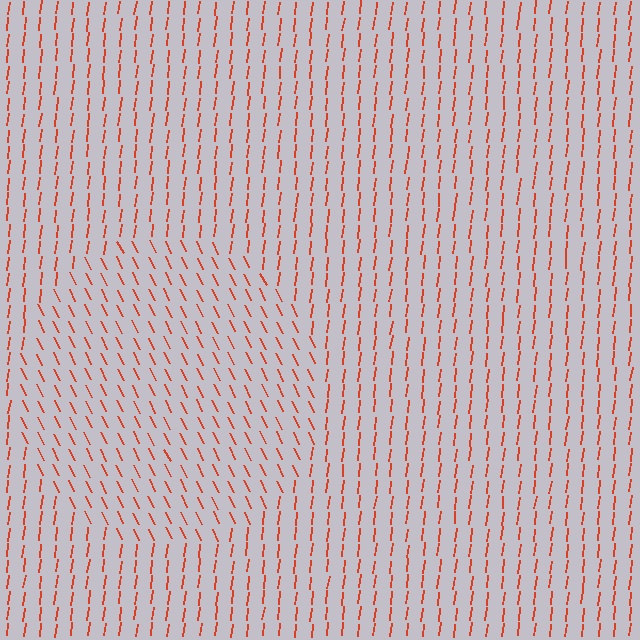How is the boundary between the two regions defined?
The boundary is defined purely by a change in line orientation (approximately 33 degrees difference). All lines are the same color and thickness.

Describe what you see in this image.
The image is filled with small red line segments. A circle region in the image has lines oriented differently from the surrounding lines, creating a visible texture boundary.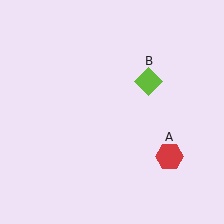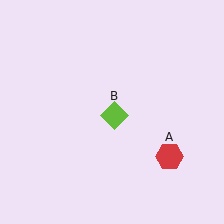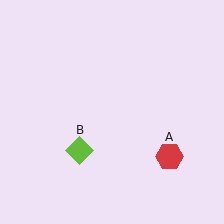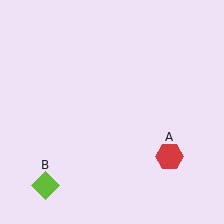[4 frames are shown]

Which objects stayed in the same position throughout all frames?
Red hexagon (object A) remained stationary.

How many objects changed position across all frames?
1 object changed position: lime diamond (object B).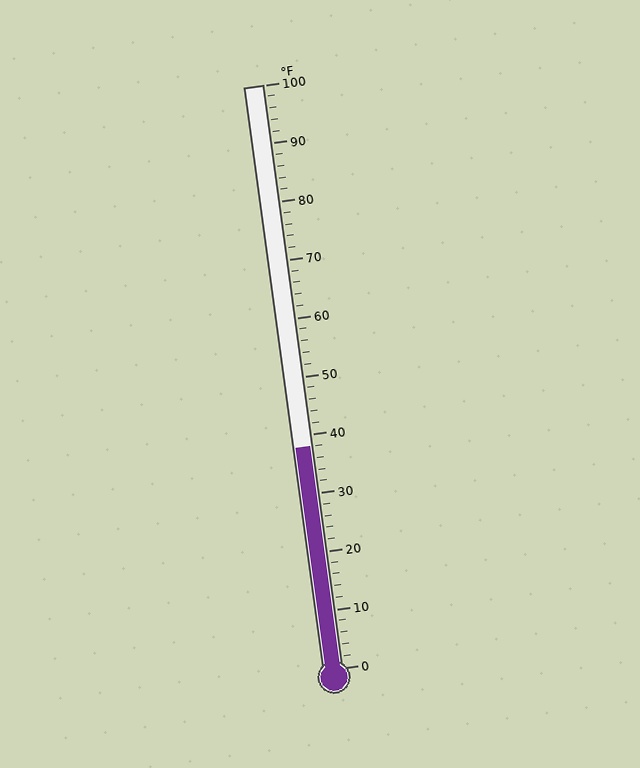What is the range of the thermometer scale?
The thermometer scale ranges from 0°F to 100°F.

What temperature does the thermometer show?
The thermometer shows approximately 38°F.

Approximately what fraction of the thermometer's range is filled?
The thermometer is filled to approximately 40% of its range.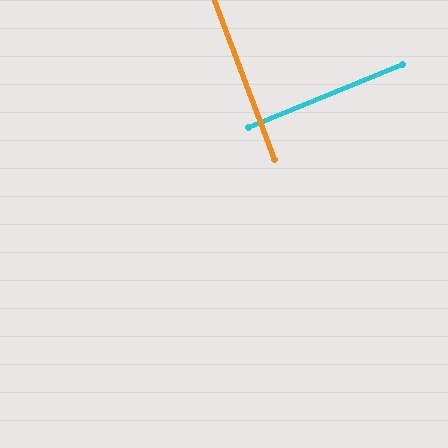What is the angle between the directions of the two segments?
Approximately 88 degrees.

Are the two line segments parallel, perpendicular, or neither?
Perpendicular — they meet at approximately 88°.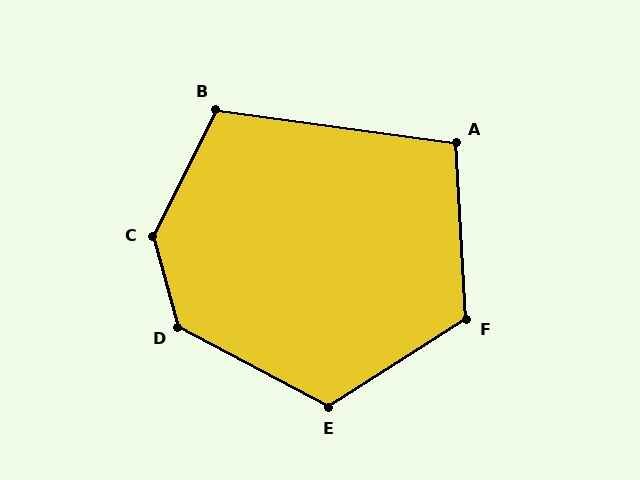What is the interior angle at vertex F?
Approximately 119 degrees (obtuse).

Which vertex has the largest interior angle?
C, at approximately 139 degrees.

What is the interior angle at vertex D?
Approximately 133 degrees (obtuse).